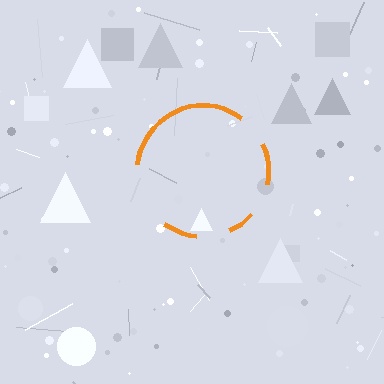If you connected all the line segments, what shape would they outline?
They would outline a circle.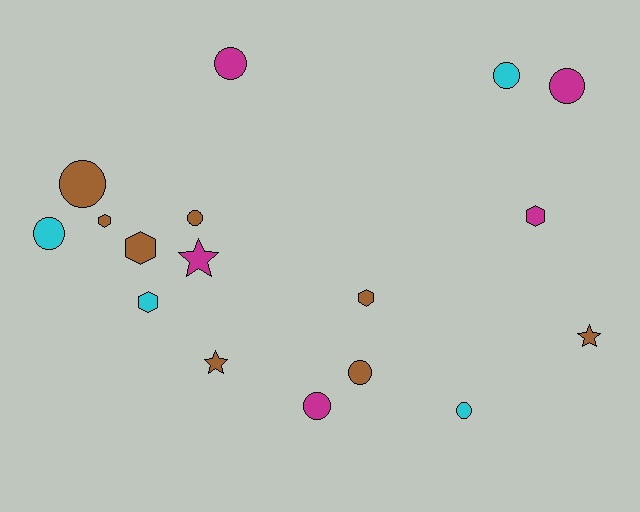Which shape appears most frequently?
Circle, with 9 objects.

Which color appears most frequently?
Brown, with 8 objects.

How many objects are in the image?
There are 17 objects.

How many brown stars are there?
There are 2 brown stars.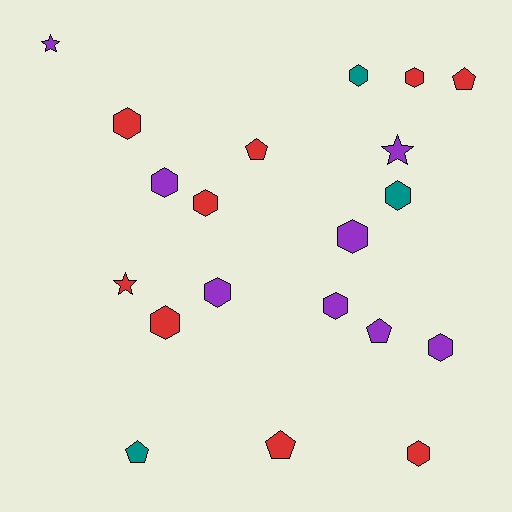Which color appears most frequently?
Red, with 9 objects.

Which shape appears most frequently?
Hexagon, with 12 objects.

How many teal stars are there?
There are no teal stars.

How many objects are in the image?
There are 20 objects.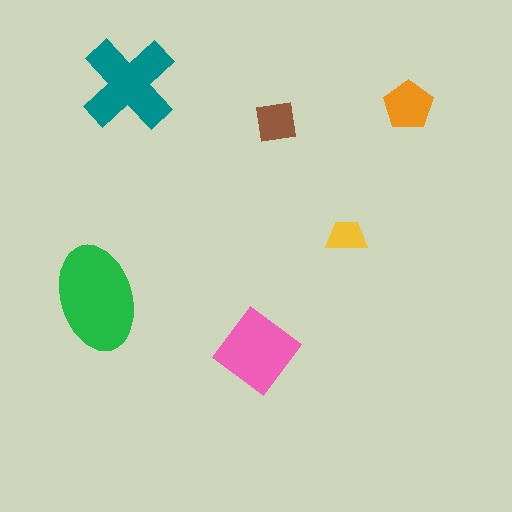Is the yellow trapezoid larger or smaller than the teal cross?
Smaller.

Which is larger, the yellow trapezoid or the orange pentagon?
The orange pentagon.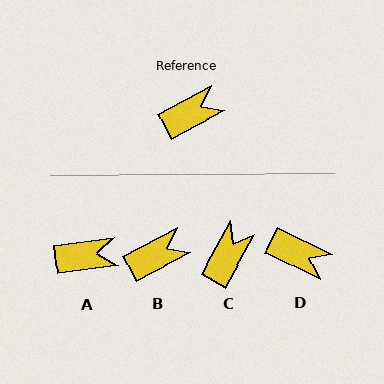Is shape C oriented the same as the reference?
No, it is off by about 33 degrees.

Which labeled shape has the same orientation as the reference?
B.